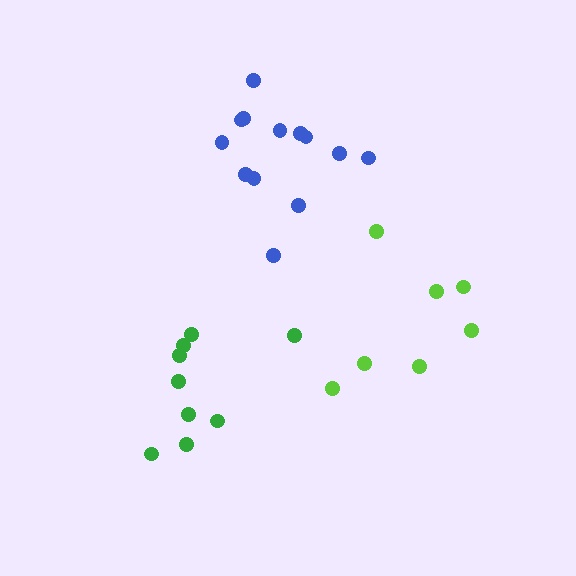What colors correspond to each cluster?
The clusters are colored: blue, green, lime.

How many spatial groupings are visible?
There are 3 spatial groupings.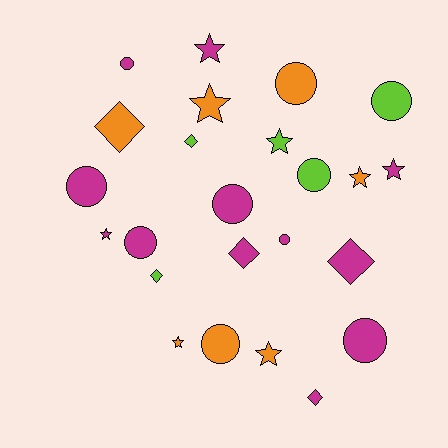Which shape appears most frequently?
Circle, with 10 objects.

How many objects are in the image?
There are 24 objects.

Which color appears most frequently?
Magenta, with 12 objects.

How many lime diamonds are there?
There are 2 lime diamonds.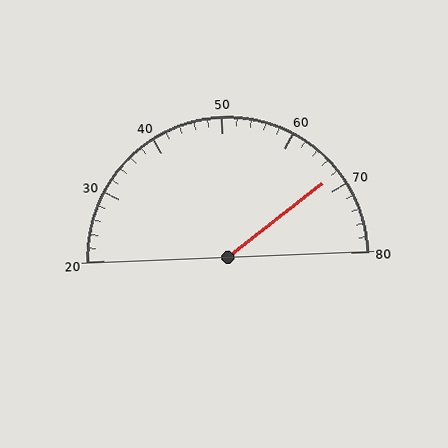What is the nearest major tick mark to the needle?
The nearest major tick mark is 70.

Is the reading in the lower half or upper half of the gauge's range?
The reading is in the upper half of the range (20 to 80).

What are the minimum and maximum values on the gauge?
The gauge ranges from 20 to 80.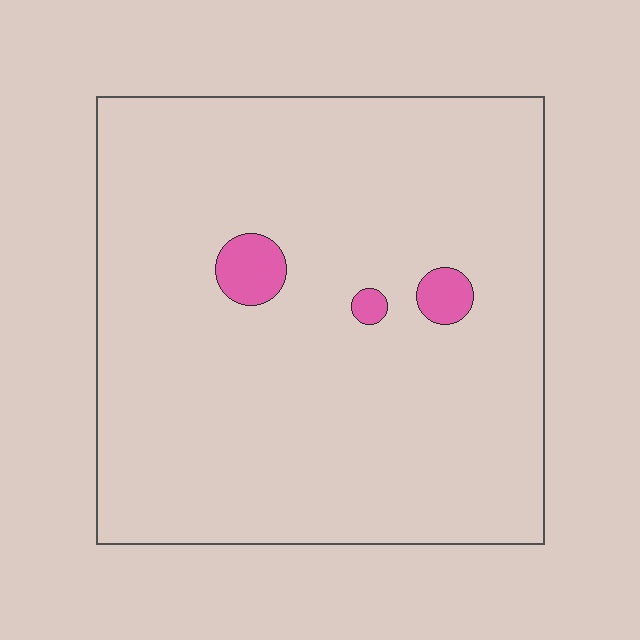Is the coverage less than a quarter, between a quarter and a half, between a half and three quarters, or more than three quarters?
Less than a quarter.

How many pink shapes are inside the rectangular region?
3.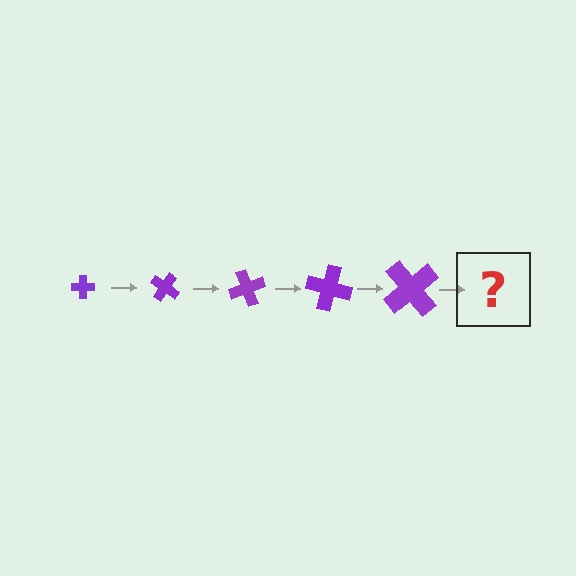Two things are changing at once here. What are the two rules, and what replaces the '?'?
The two rules are that the cross grows larger each step and it rotates 35 degrees each step. The '?' should be a cross, larger than the previous one and rotated 175 degrees from the start.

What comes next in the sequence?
The next element should be a cross, larger than the previous one and rotated 175 degrees from the start.